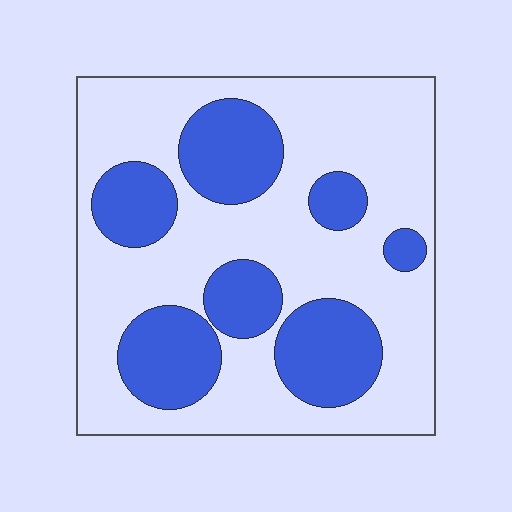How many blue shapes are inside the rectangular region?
7.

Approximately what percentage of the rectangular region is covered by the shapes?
Approximately 35%.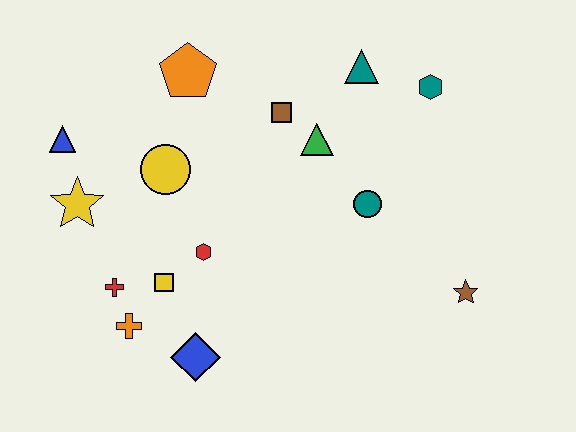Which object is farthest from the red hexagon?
The teal hexagon is farthest from the red hexagon.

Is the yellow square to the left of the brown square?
Yes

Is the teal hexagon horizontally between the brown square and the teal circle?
No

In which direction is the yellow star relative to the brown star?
The yellow star is to the left of the brown star.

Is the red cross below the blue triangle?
Yes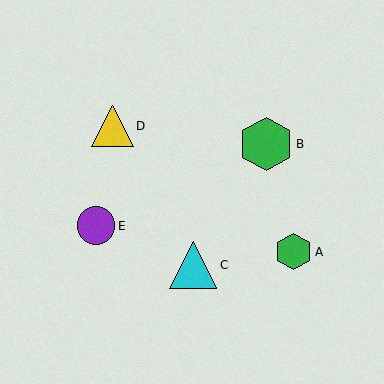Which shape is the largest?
The green hexagon (labeled B) is the largest.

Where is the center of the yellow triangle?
The center of the yellow triangle is at (112, 126).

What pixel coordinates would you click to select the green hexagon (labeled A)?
Click at (294, 252) to select the green hexagon A.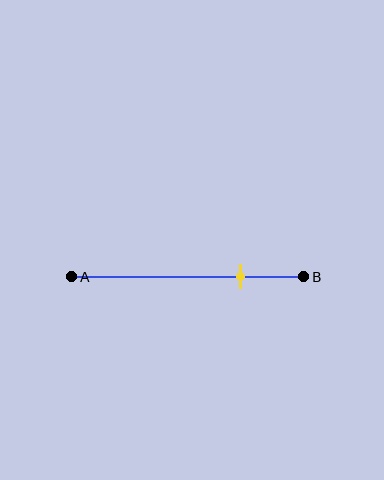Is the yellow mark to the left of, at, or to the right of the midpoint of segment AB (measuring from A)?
The yellow mark is to the right of the midpoint of segment AB.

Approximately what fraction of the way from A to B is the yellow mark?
The yellow mark is approximately 75% of the way from A to B.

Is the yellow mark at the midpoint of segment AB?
No, the mark is at about 75% from A, not at the 50% midpoint.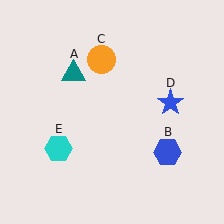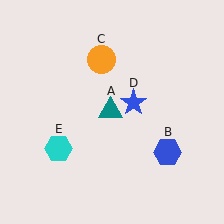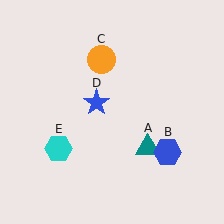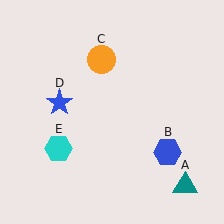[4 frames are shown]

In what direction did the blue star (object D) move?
The blue star (object D) moved left.